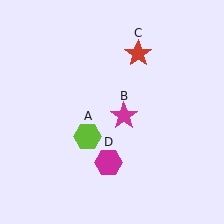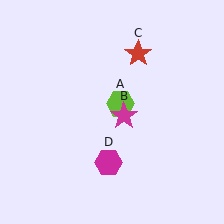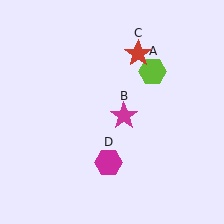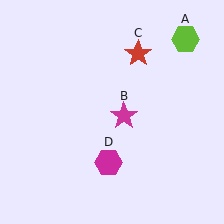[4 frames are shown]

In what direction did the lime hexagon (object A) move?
The lime hexagon (object A) moved up and to the right.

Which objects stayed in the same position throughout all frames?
Magenta star (object B) and red star (object C) and magenta hexagon (object D) remained stationary.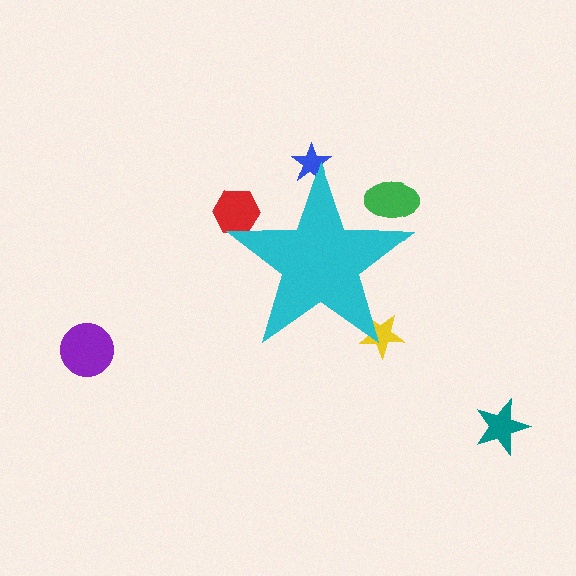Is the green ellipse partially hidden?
Yes, the green ellipse is partially hidden behind the cyan star.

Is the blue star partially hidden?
Yes, the blue star is partially hidden behind the cyan star.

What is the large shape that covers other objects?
A cyan star.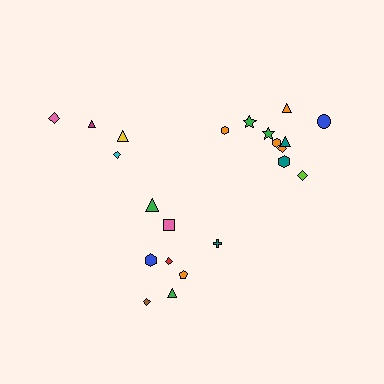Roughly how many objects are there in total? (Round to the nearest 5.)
Roughly 20 objects in total.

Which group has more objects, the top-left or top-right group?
The top-right group.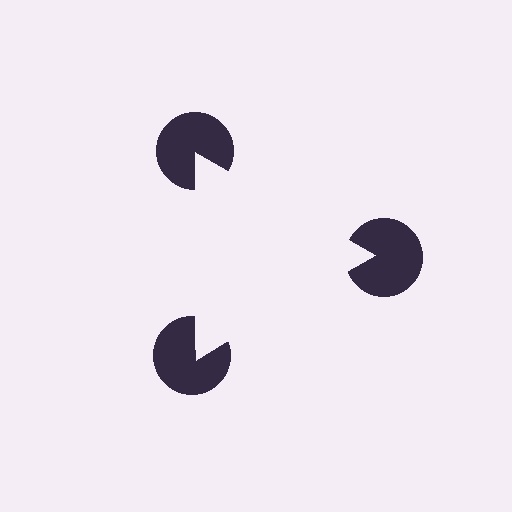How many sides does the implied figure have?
3 sides.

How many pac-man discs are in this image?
There are 3 — one at each vertex of the illusory triangle.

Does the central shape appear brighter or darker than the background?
It typically appears slightly brighter than the background, even though no actual brightness change is drawn.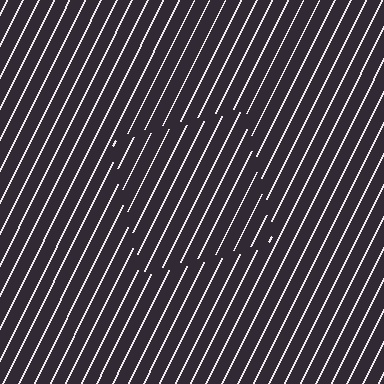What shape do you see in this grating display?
An illusory square. The interior of the shape contains the same grating, shifted by half a period — the contour is defined by the phase discontinuity where line-ends from the inner and outer gratings abut.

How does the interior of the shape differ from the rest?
The interior of the shape contains the same grating, shifted by half a period — the contour is defined by the phase discontinuity where line-ends from the inner and outer gratings abut.